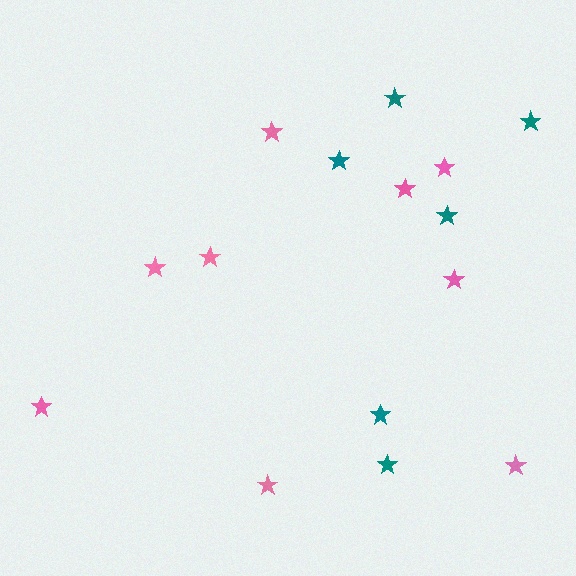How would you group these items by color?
There are 2 groups: one group of pink stars (9) and one group of teal stars (6).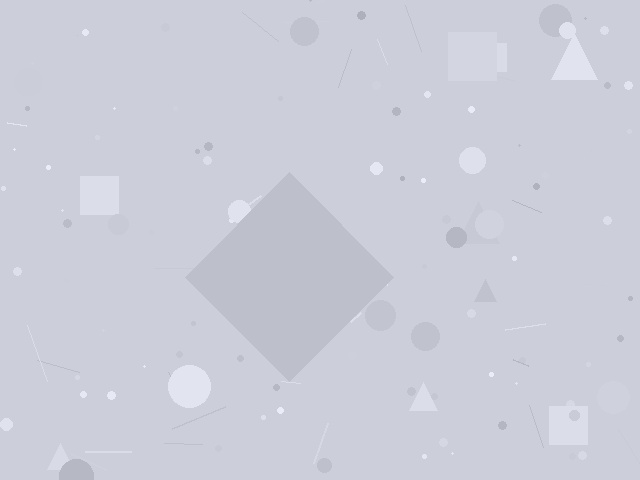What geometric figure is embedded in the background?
A diamond is embedded in the background.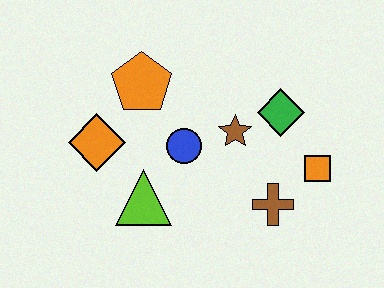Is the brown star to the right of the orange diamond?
Yes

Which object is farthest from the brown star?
The orange diamond is farthest from the brown star.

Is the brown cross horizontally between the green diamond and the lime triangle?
Yes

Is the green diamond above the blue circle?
Yes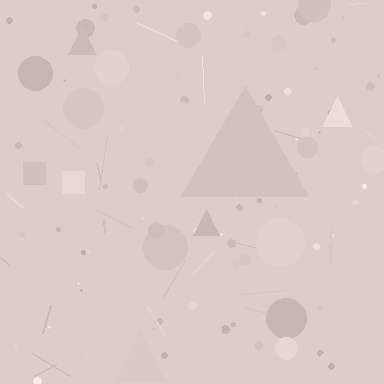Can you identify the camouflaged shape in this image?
The camouflaged shape is a triangle.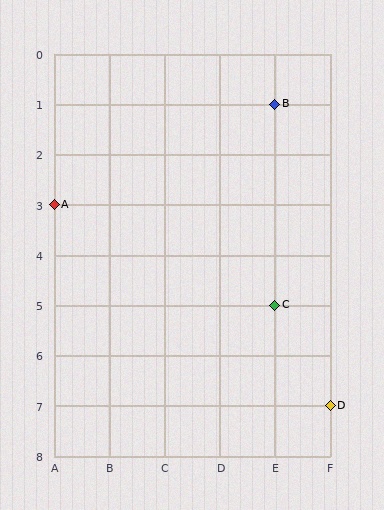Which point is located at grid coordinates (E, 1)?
Point B is at (E, 1).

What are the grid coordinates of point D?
Point D is at grid coordinates (F, 7).